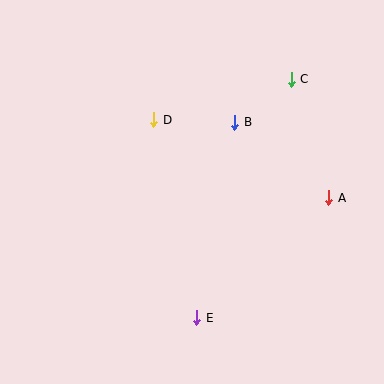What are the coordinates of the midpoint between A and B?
The midpoint between A and B is at (282, 160).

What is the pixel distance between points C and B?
The distance between C and B is 71 pixels.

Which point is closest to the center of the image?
Point D at (154, 120) is closest to the center.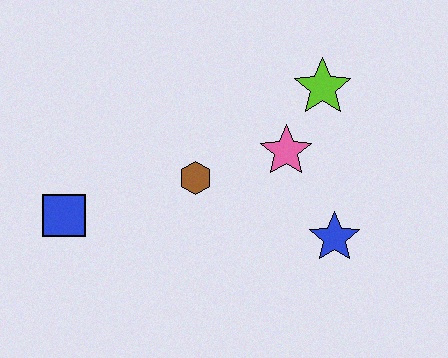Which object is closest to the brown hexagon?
The pink star is closest to the brown hexagon.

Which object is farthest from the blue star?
The blue square is farthest from the blue star.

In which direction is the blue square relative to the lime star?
The blue square is to the left of the lime star.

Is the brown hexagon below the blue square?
No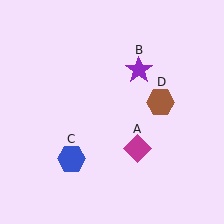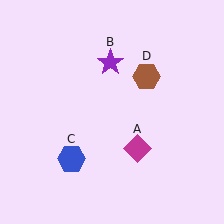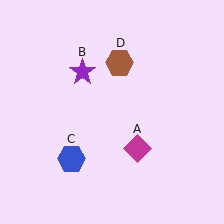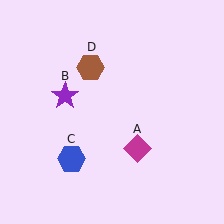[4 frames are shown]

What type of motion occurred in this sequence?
The purple star (object B), brown hexagon (object D) rotated counterclockwise around the center of the scene.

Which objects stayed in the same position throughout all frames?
Magenta diamond (object A) and blue hexagon (object C) remained stationary.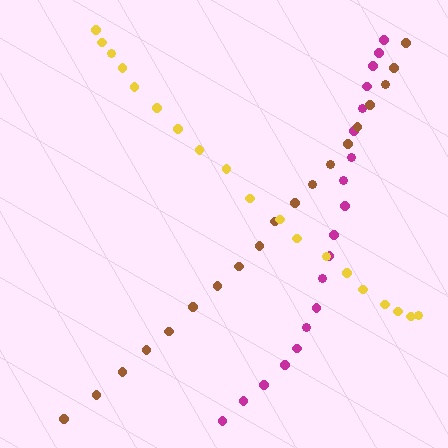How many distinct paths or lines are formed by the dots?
There are 3 distinct paths.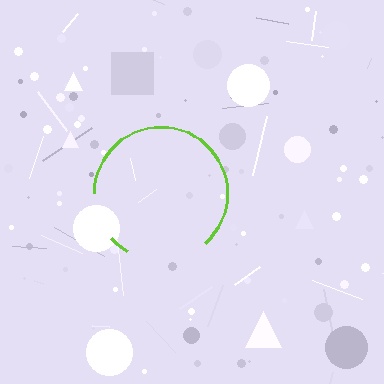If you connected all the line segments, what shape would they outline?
They would outline a circle.